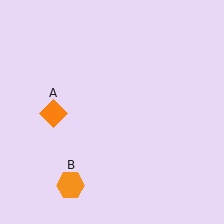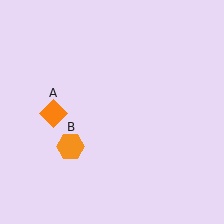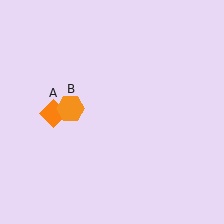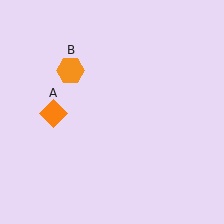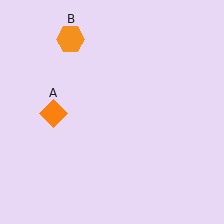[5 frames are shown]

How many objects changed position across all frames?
1 object changed position: orange hexagon (object B).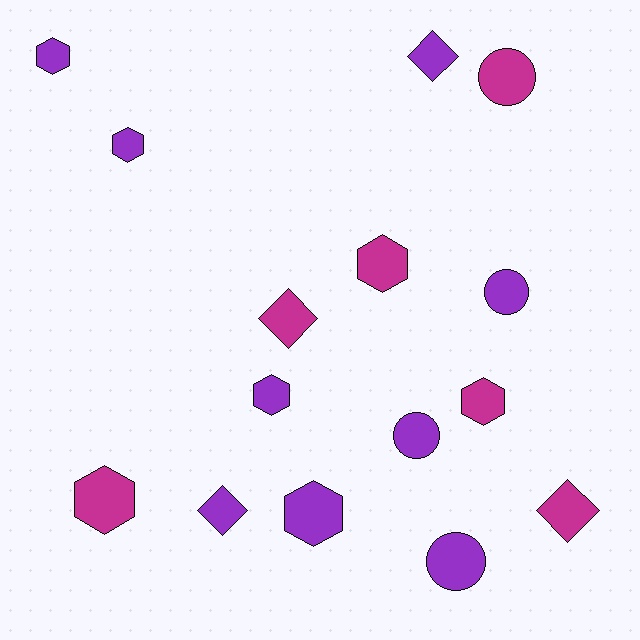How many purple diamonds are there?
There are 2 purple diamonds.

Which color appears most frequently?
Purple, with 9 objects.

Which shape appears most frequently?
Hexagon, with 7 objects.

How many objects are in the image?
There are 15 objects.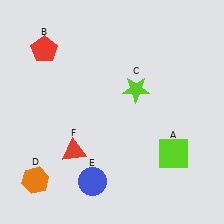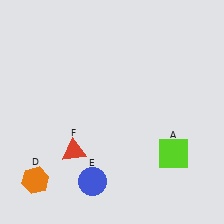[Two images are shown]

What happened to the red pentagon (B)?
The red pentagon (B) was removed in Image 2. It was in the top-left area of Image 1.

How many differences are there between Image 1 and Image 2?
There are 2 differences between the two images.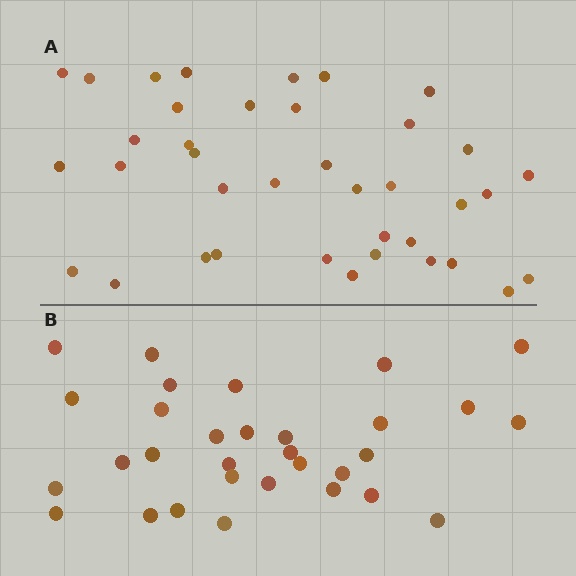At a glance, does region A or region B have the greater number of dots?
Region A (the top region) has more dots.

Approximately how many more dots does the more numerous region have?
Region A has roughly 8 or so more dots than region B.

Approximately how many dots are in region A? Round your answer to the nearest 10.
About 40 dots. (The exact count is 38, which rounds to 40.)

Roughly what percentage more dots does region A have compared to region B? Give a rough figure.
About 25% more.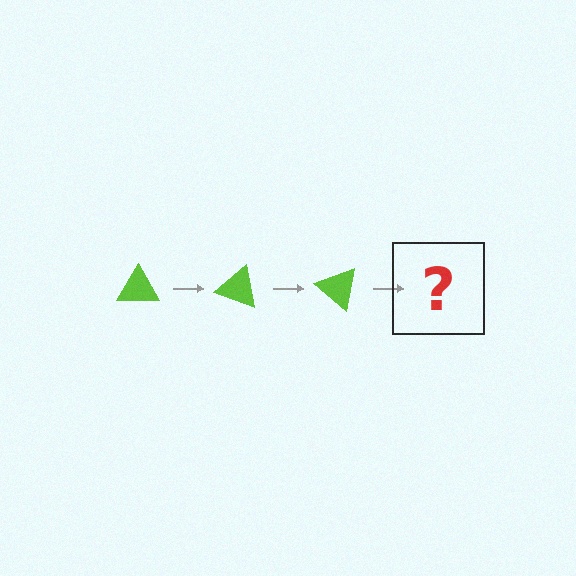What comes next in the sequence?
The next element should be a lime triangle rotated 60 degrees.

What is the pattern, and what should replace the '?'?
The pattern is that the triangle rotates 20 degrees each step. The '?' should be a lime triangle rotated 60 degrees.